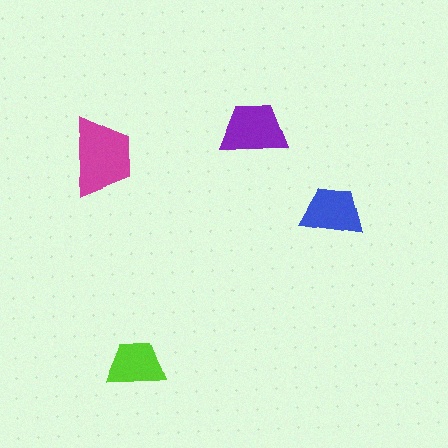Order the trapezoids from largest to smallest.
the magenta one, the purple one, the blue one, the lime one.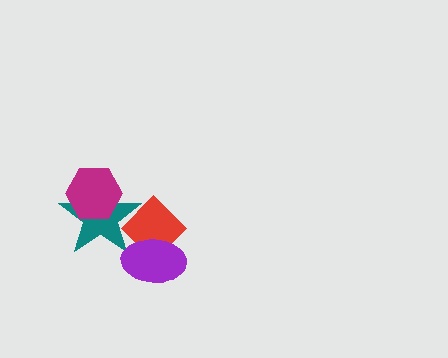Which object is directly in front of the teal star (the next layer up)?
The magenta hexagon is directly in front of the teal star.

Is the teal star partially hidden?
Yes, it is partially covered by another shape.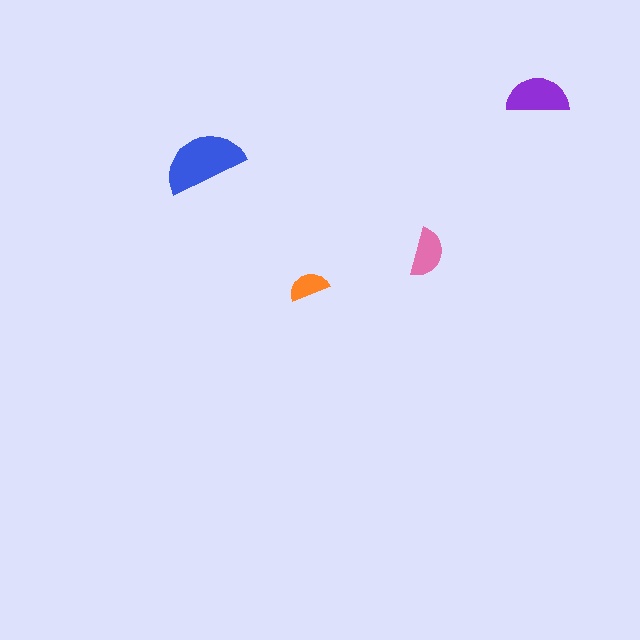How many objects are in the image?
There are 4 objects in the image.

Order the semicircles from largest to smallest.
the blue one, the purple one, the pink one, the orange one.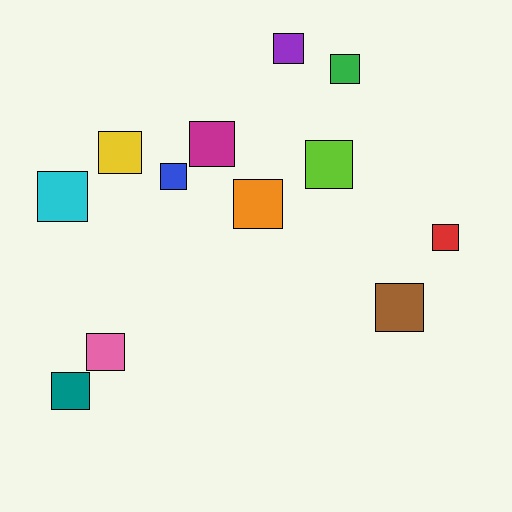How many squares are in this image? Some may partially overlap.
There are 12 squares.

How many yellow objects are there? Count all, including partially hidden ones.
There is 1 yellow object.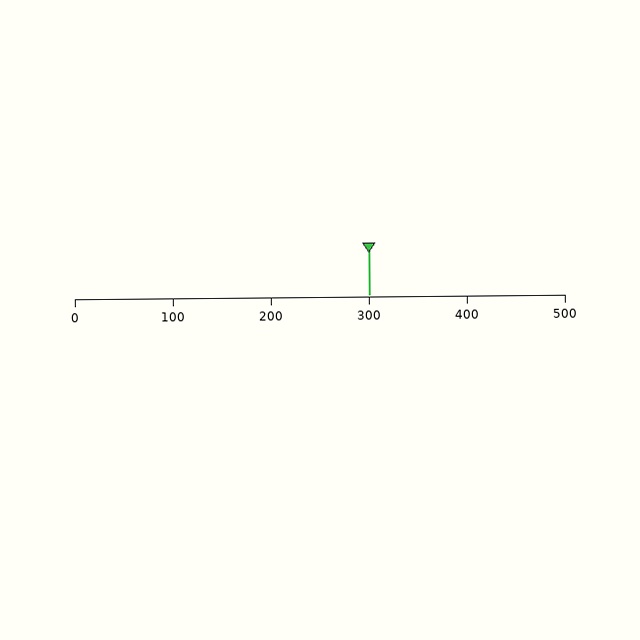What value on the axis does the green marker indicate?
The marker indicates approximately 300.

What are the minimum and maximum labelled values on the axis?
The axis runs from 0 to 500.